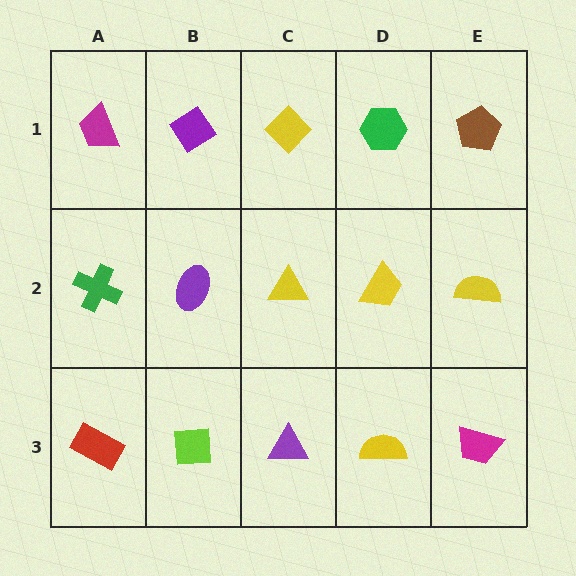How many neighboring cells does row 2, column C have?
4.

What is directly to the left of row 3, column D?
A purple triangle.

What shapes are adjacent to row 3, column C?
A yellow triangle (row 2, column C), a lime square (row 3, column B), a yellow semicircle (row 3, column D).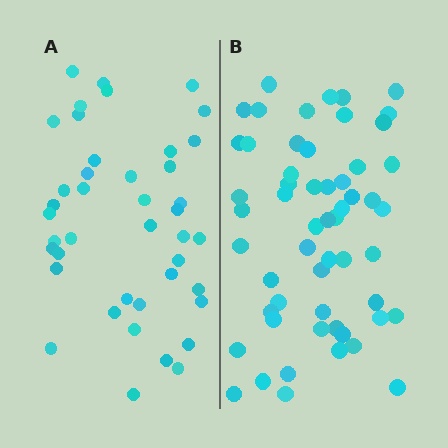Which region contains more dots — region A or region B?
Region B (the right region) has more dots.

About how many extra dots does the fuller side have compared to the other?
Region B has approximately 15 more dots than region A.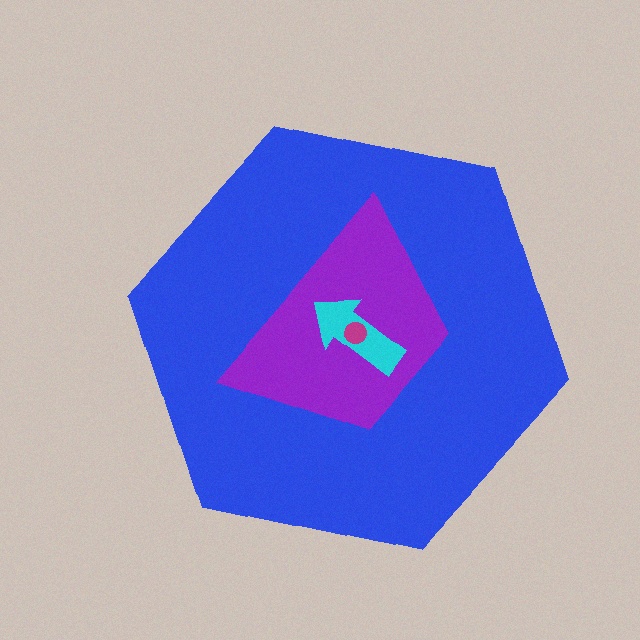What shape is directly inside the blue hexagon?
The purple trapezoid.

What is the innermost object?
The magenta circle.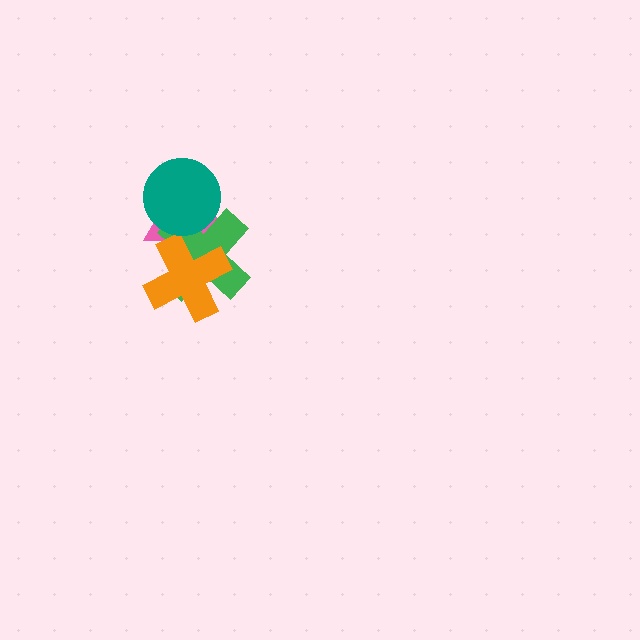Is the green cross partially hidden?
Yes, it is partially covered by another shape.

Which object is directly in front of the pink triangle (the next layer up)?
The green cross is directly in front of the pink triangle.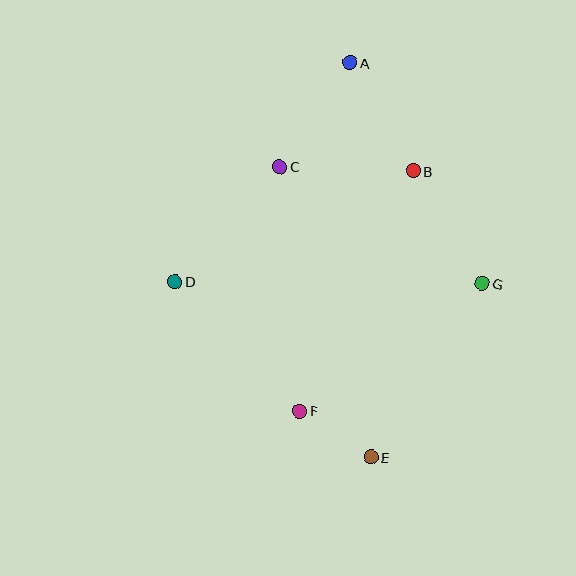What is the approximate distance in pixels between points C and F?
The distance between C and F is approximately 245 pixels.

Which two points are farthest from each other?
Points A and E are farthest from each other.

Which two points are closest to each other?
Points E and F are closest to each other.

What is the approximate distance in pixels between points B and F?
The distance between B and F is approximately 266 pixels.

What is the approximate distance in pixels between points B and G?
The distance between B and G is approximately 132 pixels.